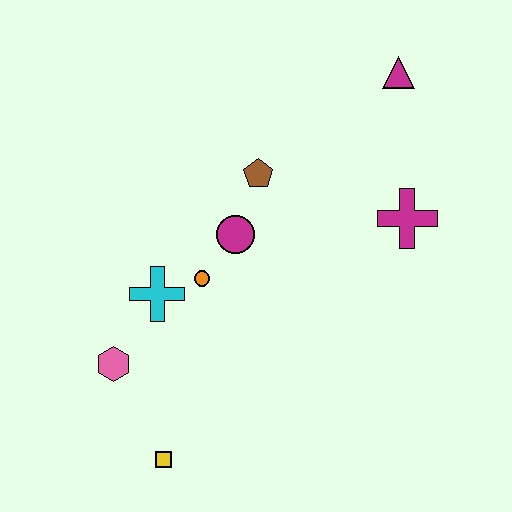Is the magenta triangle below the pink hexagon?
No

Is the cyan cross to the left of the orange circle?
Yes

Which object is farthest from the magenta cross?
The yellow square is farthest from the magenta cross.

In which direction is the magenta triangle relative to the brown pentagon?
The magenta triangle is to the right of the brown pentagon.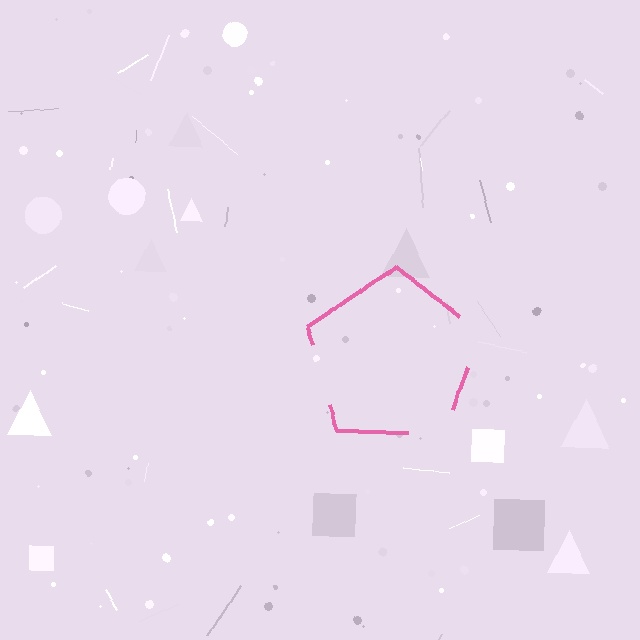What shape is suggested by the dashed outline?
The dashed outline suggests a pentagon.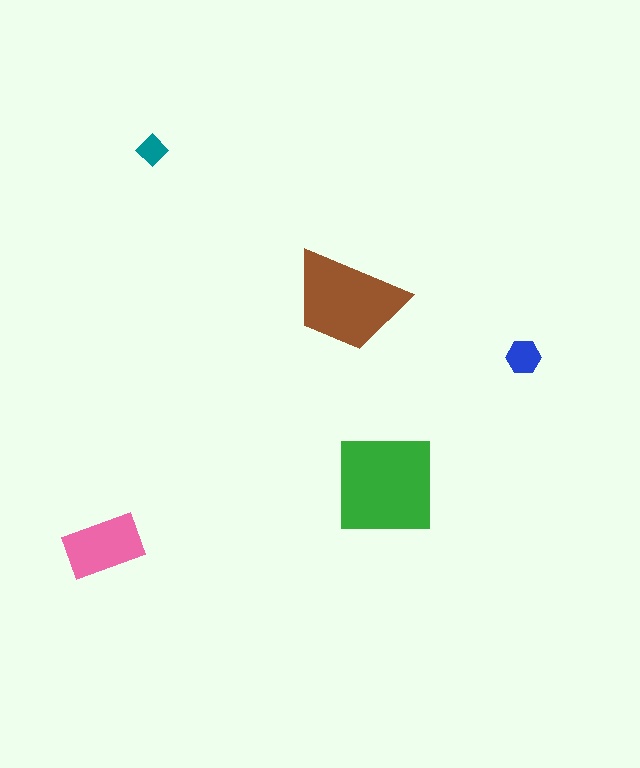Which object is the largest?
The green square.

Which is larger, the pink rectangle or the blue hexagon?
The pink rectangle.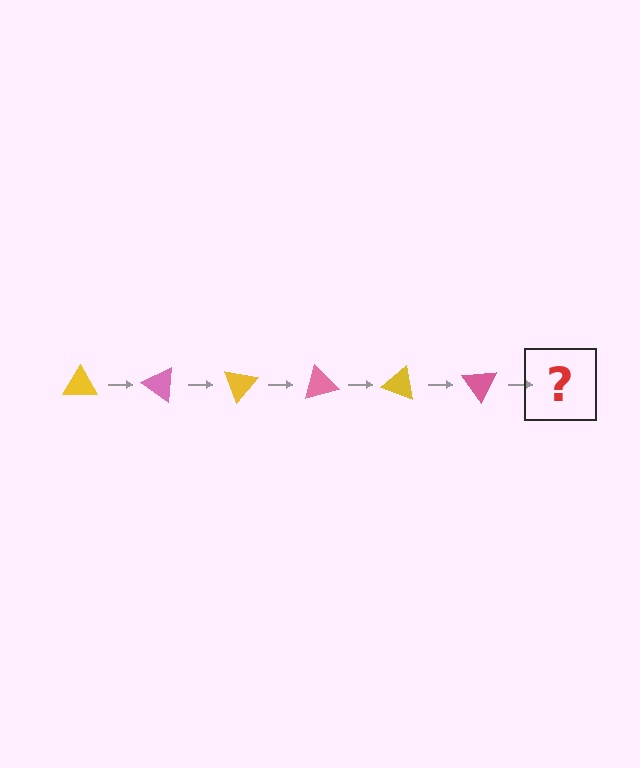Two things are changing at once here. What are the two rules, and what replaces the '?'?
The two rules are that it rotates 35 degrees each step and the color cycles through yellow and pink. The '?' should be a yellow triangle, rotated 210 degrees from the start.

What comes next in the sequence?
The next element should be a yellow triangle, rotated 210 degrees from the start.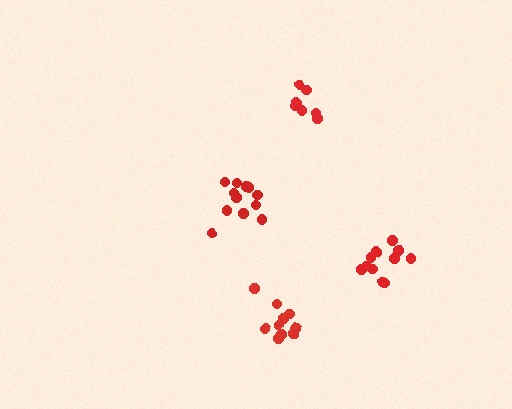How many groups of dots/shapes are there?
There are 4 groups.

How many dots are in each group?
Group 1: 11 dots, Group 2: 12 dots, Group 3: 7 dots, Group 4: 10 dots (40 total).